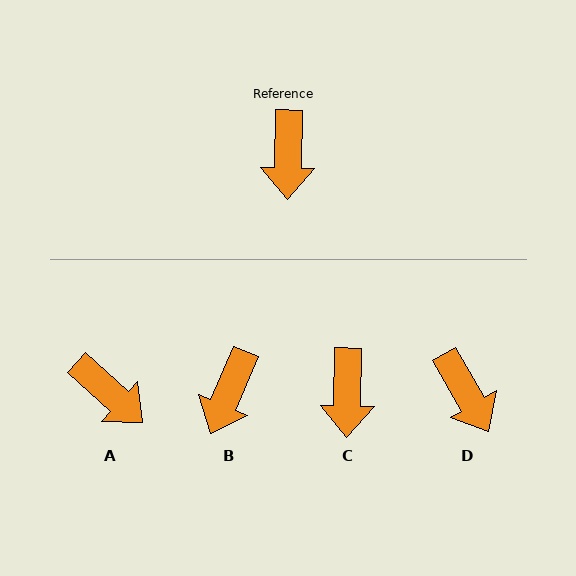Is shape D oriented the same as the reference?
No, it is off by about 31 degrees.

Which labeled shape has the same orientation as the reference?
C.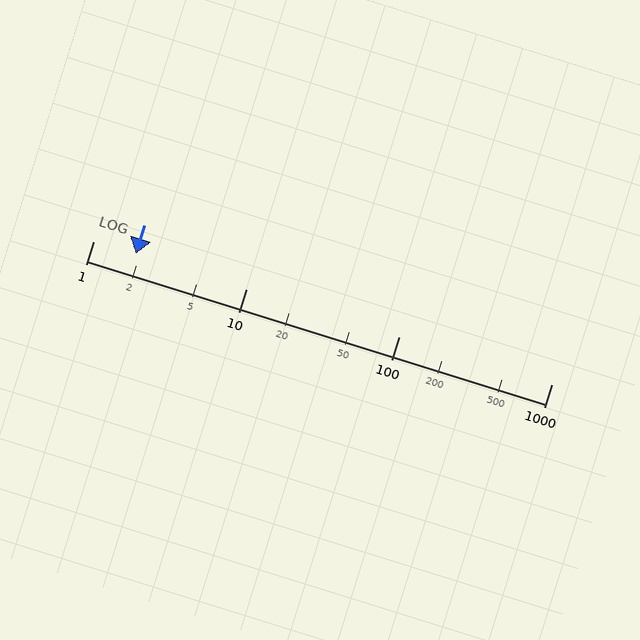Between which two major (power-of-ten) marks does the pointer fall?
The pointer is between 1 and 10.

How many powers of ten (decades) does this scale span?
The scale spans 3 decades, from 1 to 1000.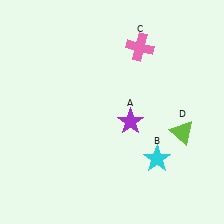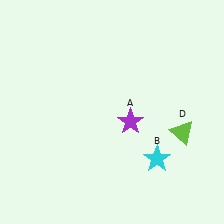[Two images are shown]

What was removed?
The pink cross (C) was removed in Image 2.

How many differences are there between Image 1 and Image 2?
There is 1 difference between the two images.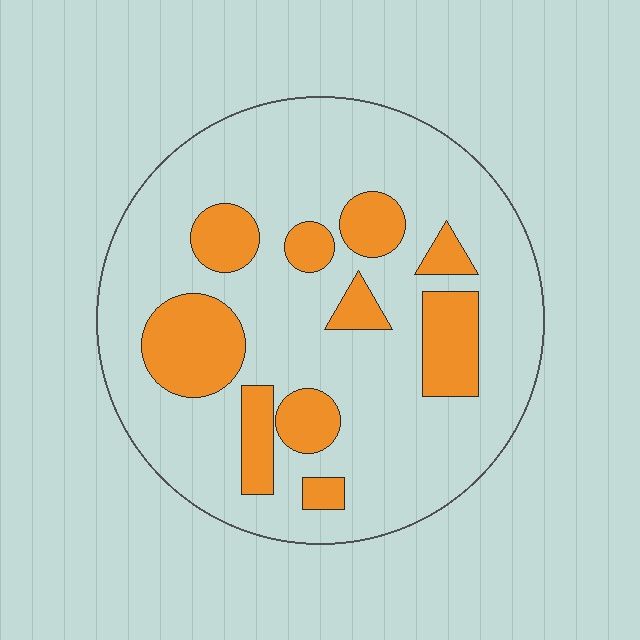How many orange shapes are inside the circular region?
10.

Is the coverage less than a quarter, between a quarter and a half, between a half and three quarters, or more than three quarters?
Less than a quarter.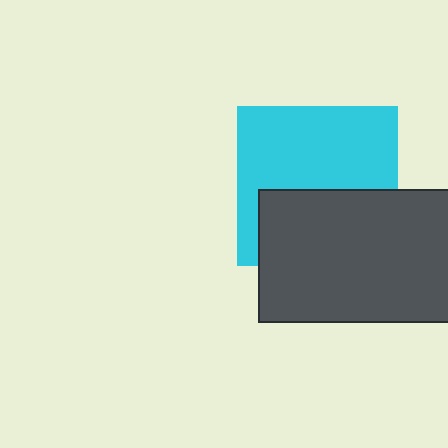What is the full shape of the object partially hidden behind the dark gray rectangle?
The partially hidden object is a cyan square.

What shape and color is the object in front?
The object in front is a dark gray rectangle.